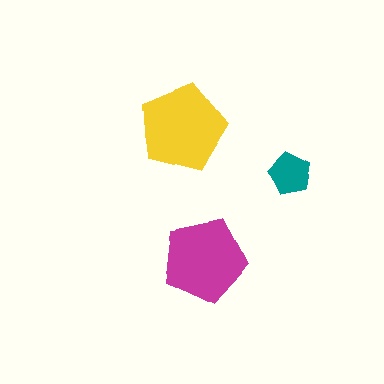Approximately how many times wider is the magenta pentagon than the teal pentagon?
About 2 times wider.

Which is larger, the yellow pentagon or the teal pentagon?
The yellow one.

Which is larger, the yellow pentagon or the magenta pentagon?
The yellow one.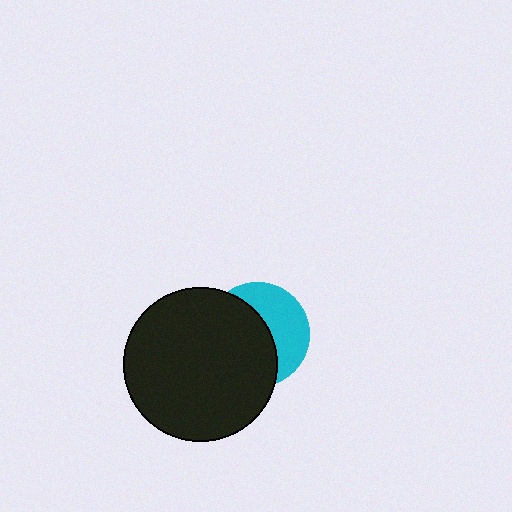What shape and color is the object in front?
The object in front is a black circle.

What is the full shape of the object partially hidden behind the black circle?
The partially hidden object is a cyan circle.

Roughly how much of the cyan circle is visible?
A small part of it is visible (roughly 42%).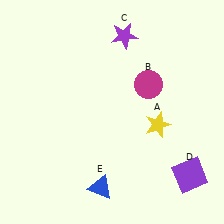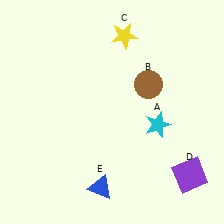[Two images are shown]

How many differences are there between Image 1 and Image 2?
There are 3 differences between the two images.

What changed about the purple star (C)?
In Image 1, C is purple. In Image 2, it changed to yellow.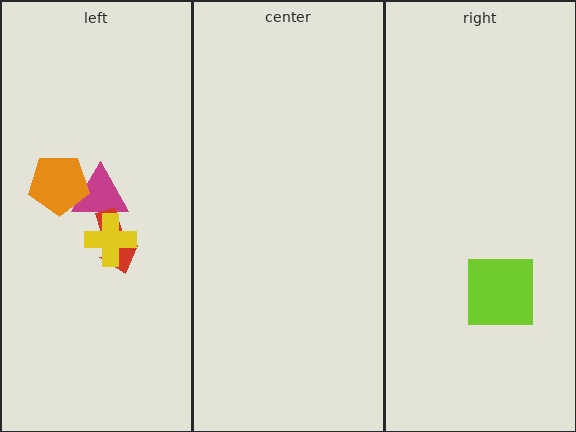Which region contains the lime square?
The right region.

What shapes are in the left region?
The magenta triangle, the red arrow, the orange pentagon, the yellow cross.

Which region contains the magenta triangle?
The left region.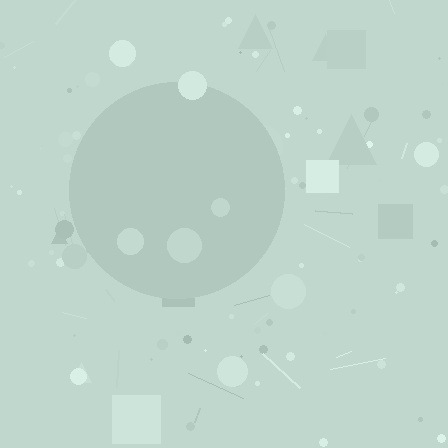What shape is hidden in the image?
A circle is hidden in the image.